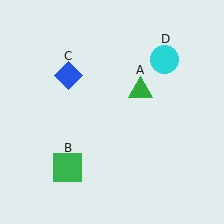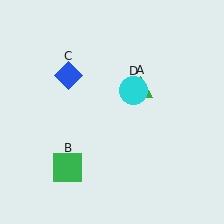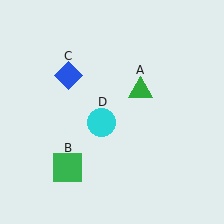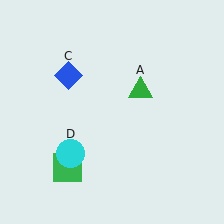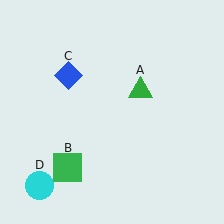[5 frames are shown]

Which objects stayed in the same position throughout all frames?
Green triangle (object A) and green square (object B) and blue diamond (object C) remained stationary.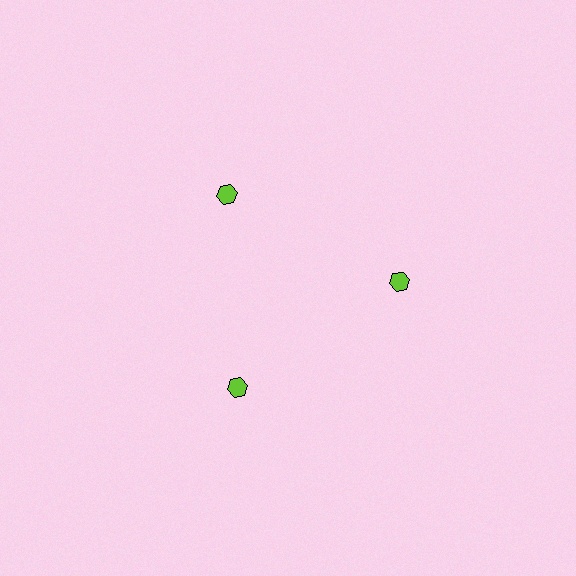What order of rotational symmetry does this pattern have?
This pattern has 3-fold rotational symmetry.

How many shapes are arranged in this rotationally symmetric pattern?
There are 3 shapes, arranged in 3 groups of 1.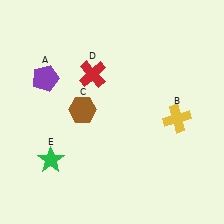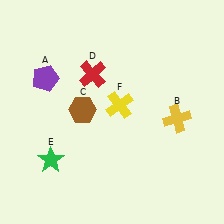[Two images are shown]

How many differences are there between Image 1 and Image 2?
There is 1 difference between the two images.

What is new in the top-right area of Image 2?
A yellow cross (F) was added in the top-right area of Image 2.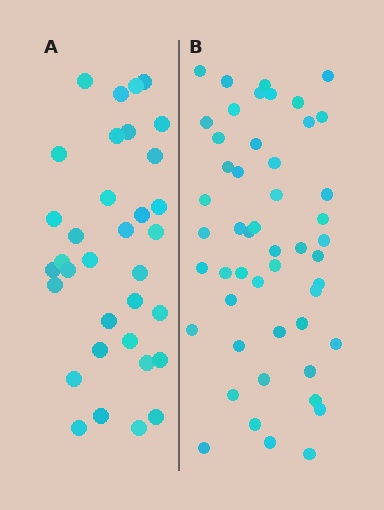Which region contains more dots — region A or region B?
Region B (the right region) has more dots.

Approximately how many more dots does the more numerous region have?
Region B has approximately 15 more dots than region A.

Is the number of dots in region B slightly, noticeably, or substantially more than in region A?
Region B has substantially more. The ratio is roughly 1.5 to 1.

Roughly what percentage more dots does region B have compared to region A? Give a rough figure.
About 45% more.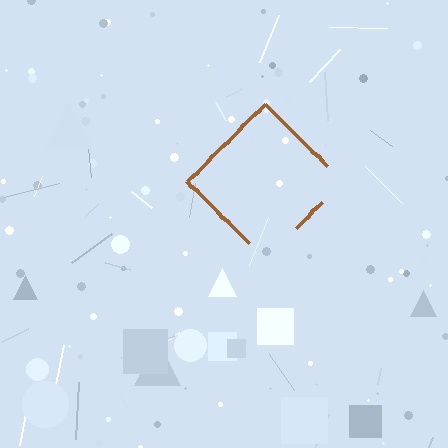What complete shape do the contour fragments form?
The contour fragments form a diamond.